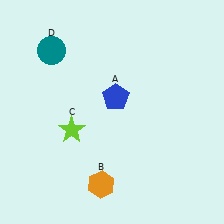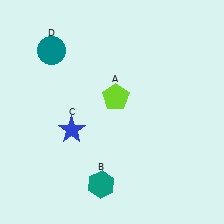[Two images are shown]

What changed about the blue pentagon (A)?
In Image 1, A is blue. In Image 2, it changed to lime.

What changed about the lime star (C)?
In Image 1, C is lime. In Image 2, it changed to blue.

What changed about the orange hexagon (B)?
In Image 1, B is orange. In Image 2, it changed to teal.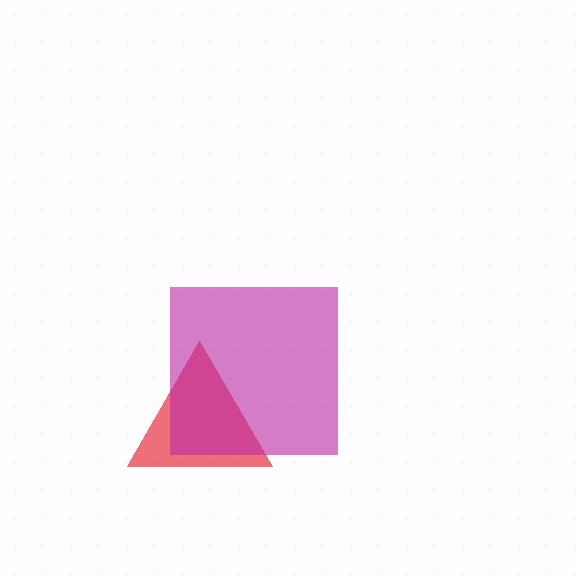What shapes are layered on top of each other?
The layered shapes are: a red triangle, a magenta square.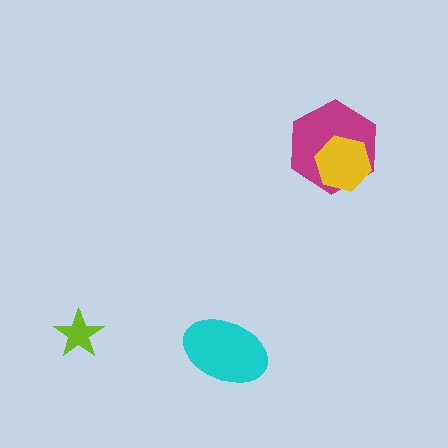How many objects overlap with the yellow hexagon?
1 object overlaps with the yellow hexagon.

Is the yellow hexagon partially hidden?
No, no other shape covers it.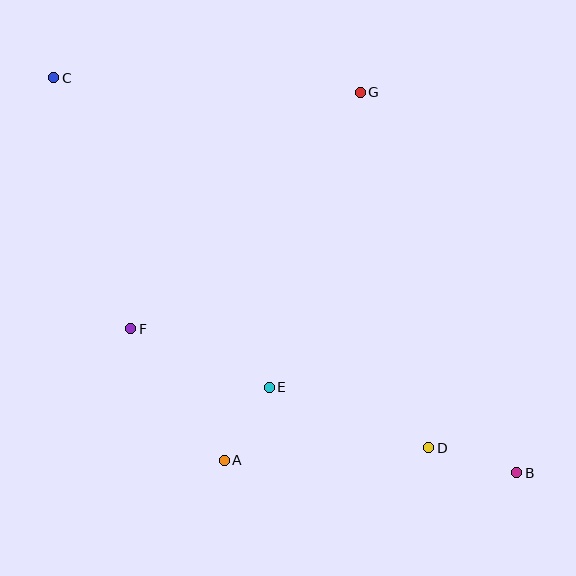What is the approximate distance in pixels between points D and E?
The distance between D and E is approximately 171 pixels.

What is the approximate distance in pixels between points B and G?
The distance between B and G is approximately 412 pixels.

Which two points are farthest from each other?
Points B and C are farthest from each other.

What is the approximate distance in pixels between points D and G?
The distance between D and G is approximately 362 pixels.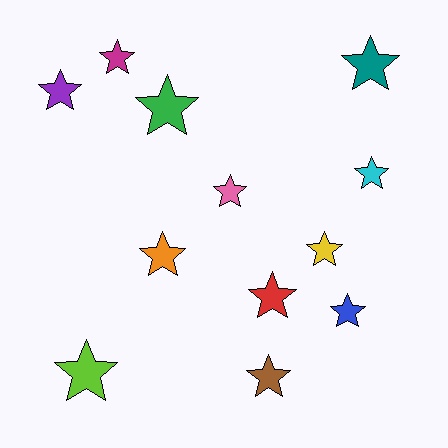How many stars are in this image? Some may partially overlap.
There are 12 stars.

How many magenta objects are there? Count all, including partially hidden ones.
There is 1 magenta object.